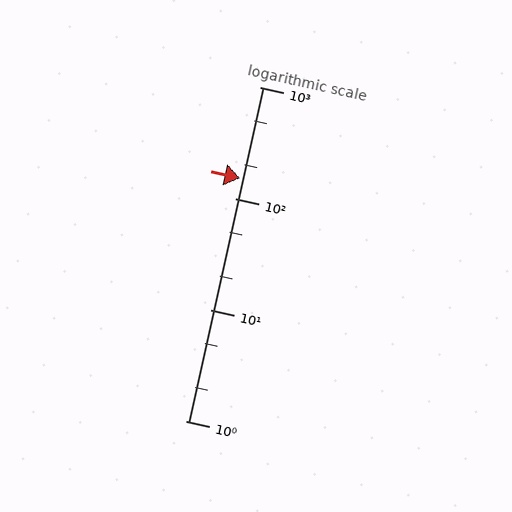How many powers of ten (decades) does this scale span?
The scale spans 3 decades, from 1 to 1000.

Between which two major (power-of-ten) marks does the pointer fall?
The pointer is between 100 and 1000.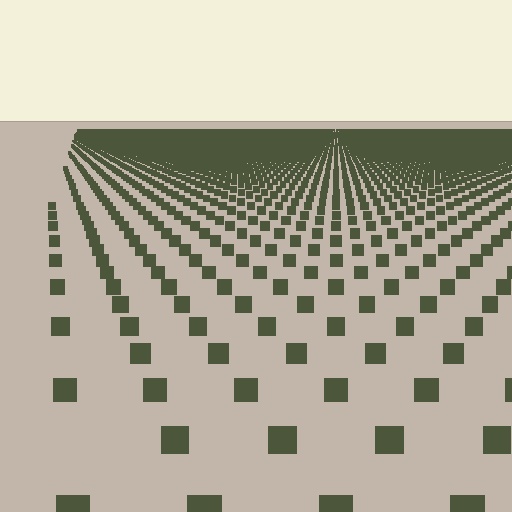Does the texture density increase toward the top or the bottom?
Density increases toward the top.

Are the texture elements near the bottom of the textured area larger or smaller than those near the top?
Larger. Near the bottom, elements are closer to the viewer and appear at a bigger on-screen size.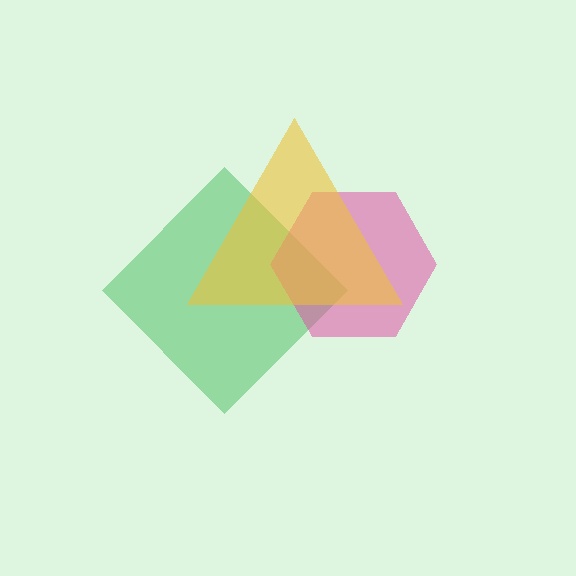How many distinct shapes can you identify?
There are 3 distinct shapes: a green diamond, a pink hexagon, a yellow triangle.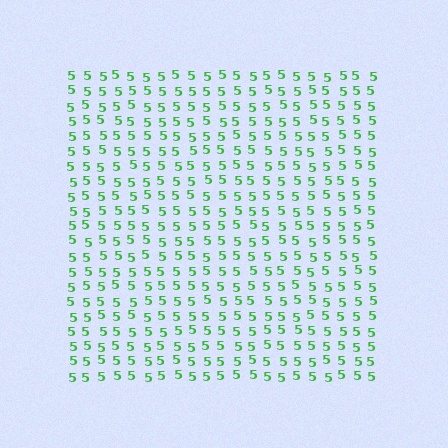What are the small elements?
The small elements are digit 5's.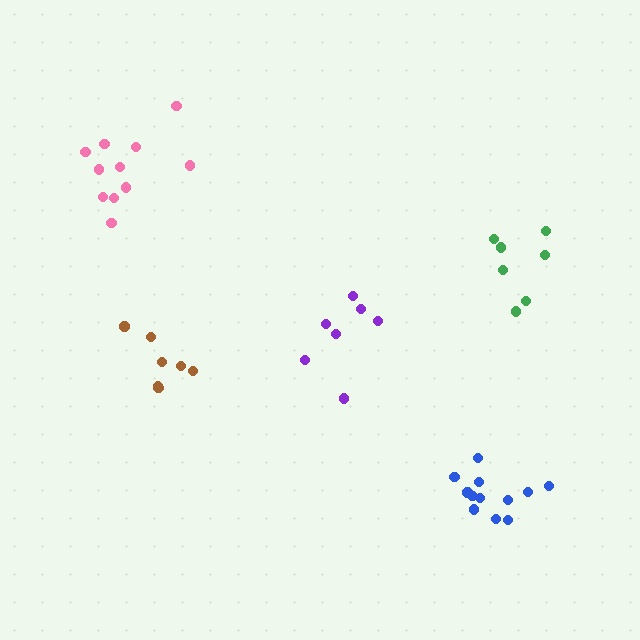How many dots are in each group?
Group 1: 7 dots, Group 2: 11 dots, Group 3: 12 dots, Group 4: 7 dots, Group 5: 7 dots (44 total).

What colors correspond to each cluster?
The clusters are colored: purple, pink, blue, brown, green.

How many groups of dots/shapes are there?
There are 5 groups.